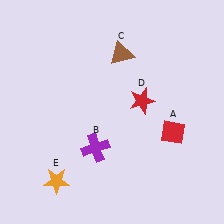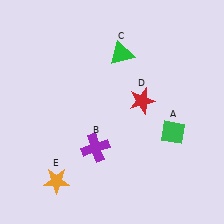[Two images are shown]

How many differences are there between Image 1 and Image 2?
There are 2 differences between the two images.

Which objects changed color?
A changed from red to green. C changed from brown to green.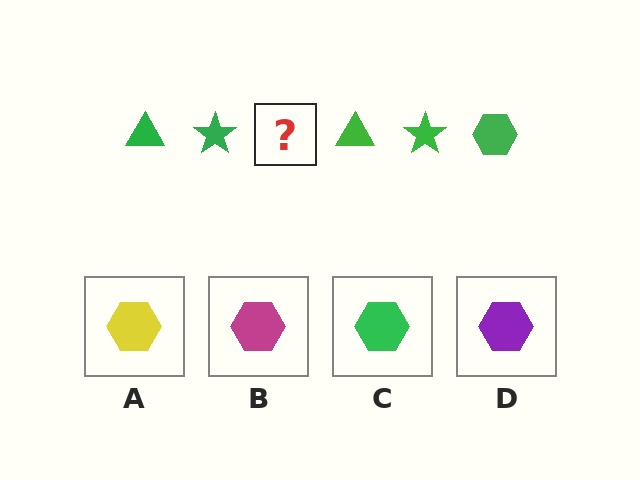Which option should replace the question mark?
Option C.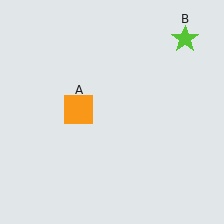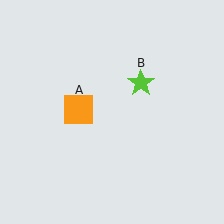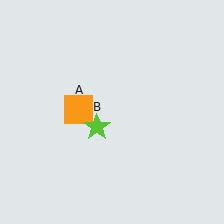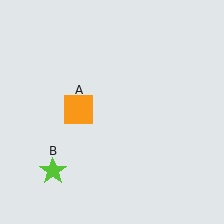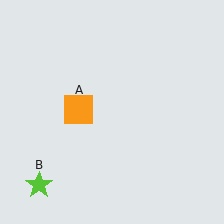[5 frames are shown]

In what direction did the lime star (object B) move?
The lime star (object B) moved down and to the left.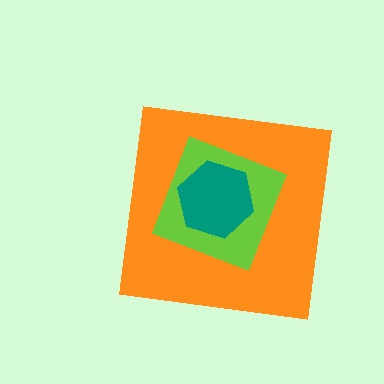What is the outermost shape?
The orange square.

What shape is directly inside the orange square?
The lime square.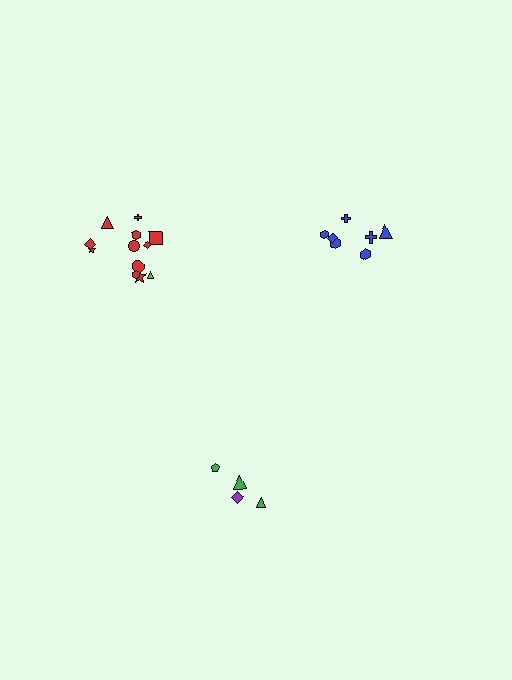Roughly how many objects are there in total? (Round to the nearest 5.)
Roughly 25 objects in total.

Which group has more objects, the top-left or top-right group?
The top-left group.